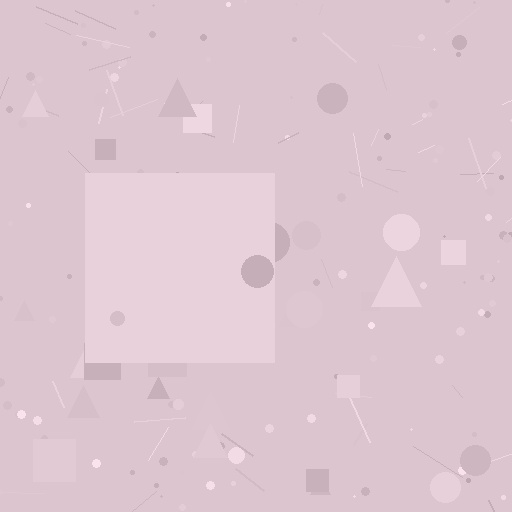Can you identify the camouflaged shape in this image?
The camouflaged shape is a square.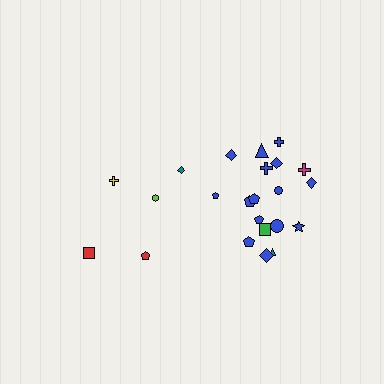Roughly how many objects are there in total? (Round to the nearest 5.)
Roughly 25 objects in total.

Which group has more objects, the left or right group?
The right group.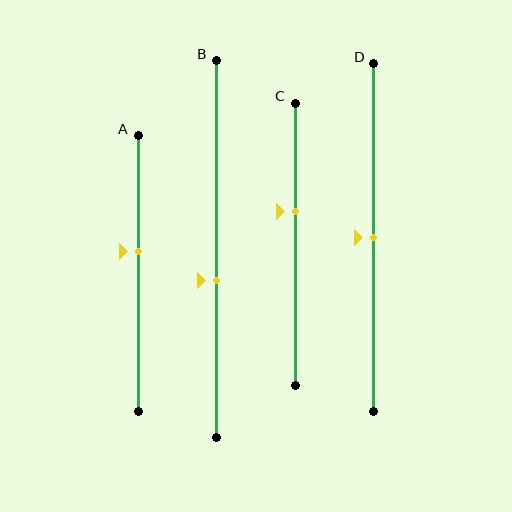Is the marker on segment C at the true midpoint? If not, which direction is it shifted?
No, the marker on segment C is shifted upward by about 12% of the segment length.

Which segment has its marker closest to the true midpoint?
Segment D has its marker closest to the true midpoint.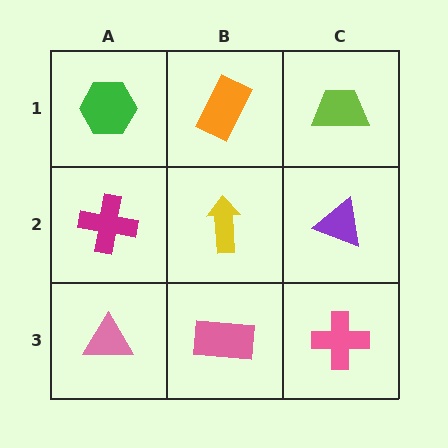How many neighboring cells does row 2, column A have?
3.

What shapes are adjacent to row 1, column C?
A purple triangle (row 2, column C), an orange rectangle (row 1, column B).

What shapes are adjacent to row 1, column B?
A yellow arrow (row 2, column B), a green hexagon (row 1, column A), a lime trapezoid (row 1, column C).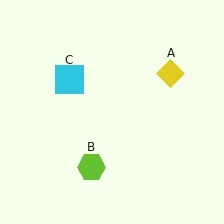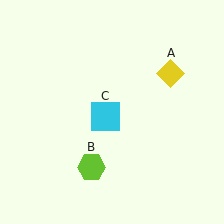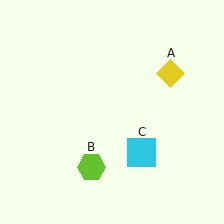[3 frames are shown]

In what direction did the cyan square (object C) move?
The cyan square (object C) moved down and to the right.